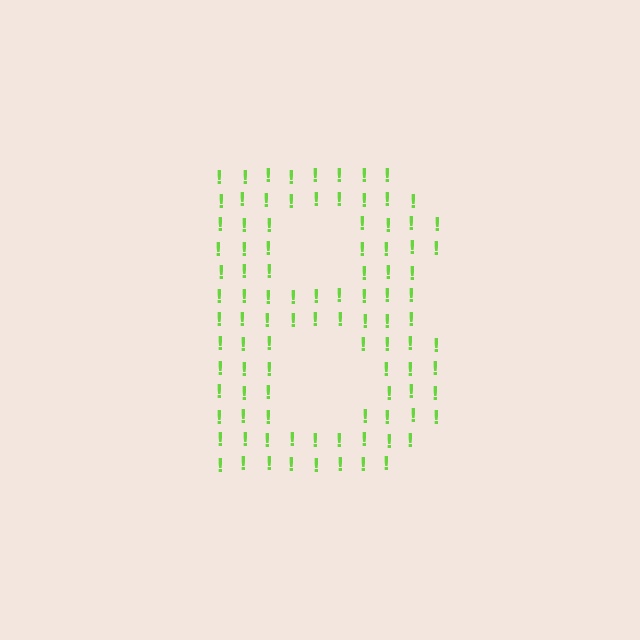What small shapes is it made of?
It is made of small exclamation marks.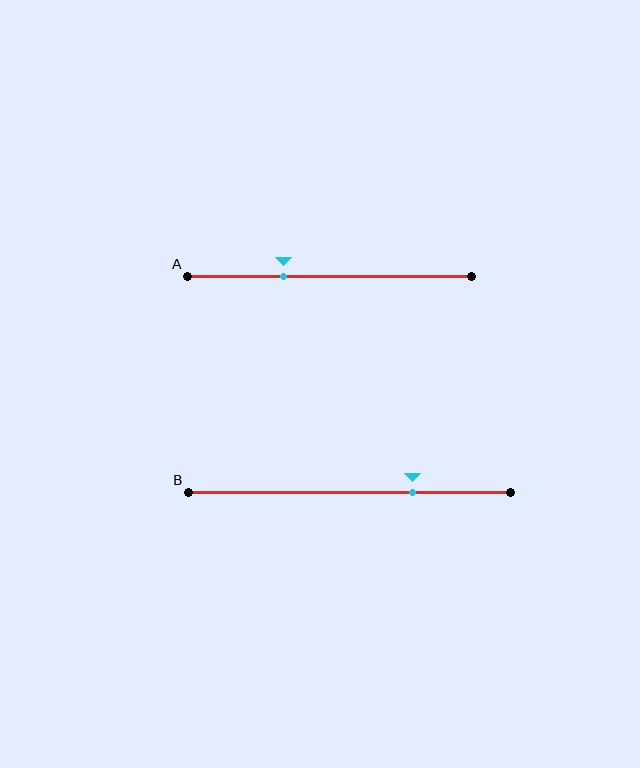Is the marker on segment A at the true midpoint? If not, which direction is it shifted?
No, the marker on segment A is shifted to the left by about 16% of the segment length.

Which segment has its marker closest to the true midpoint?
Segment A has its marker closest to the true midpoint.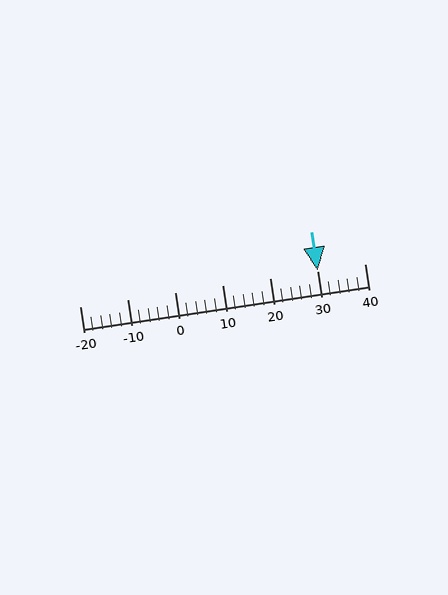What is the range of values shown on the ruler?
The ruler shows values from -20 to 40.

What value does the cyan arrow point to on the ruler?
The cyan arrow points to approximately 30.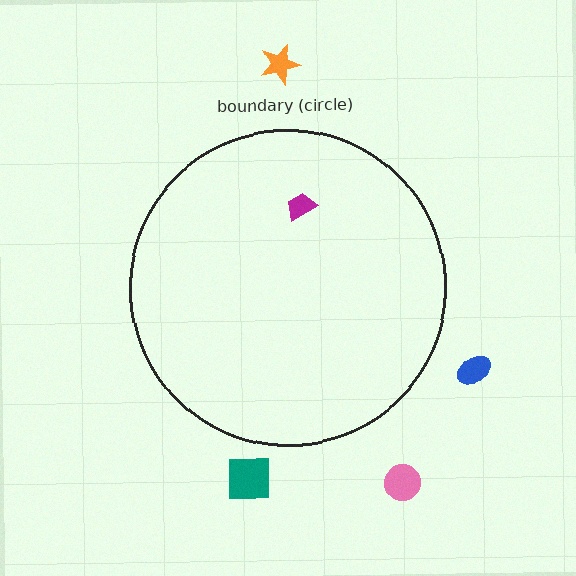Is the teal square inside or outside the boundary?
Outside.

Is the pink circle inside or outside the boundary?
Outside.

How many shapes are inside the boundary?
1 inside, 4 outside.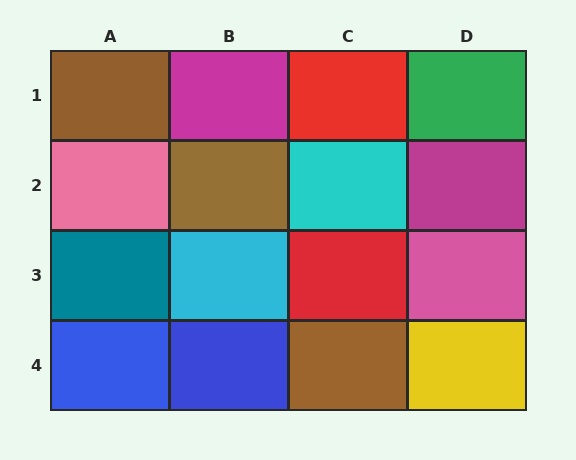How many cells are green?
1 cell is green.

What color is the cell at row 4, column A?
Blue.